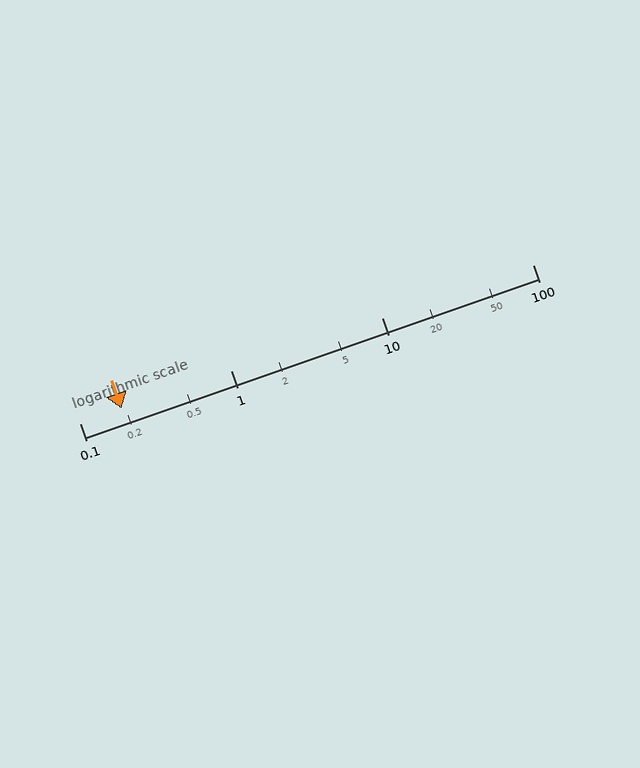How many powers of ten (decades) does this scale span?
The scale spans 3 decades, from 0.1 to 100.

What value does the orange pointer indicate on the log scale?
The pointer indicates approximately 0.19.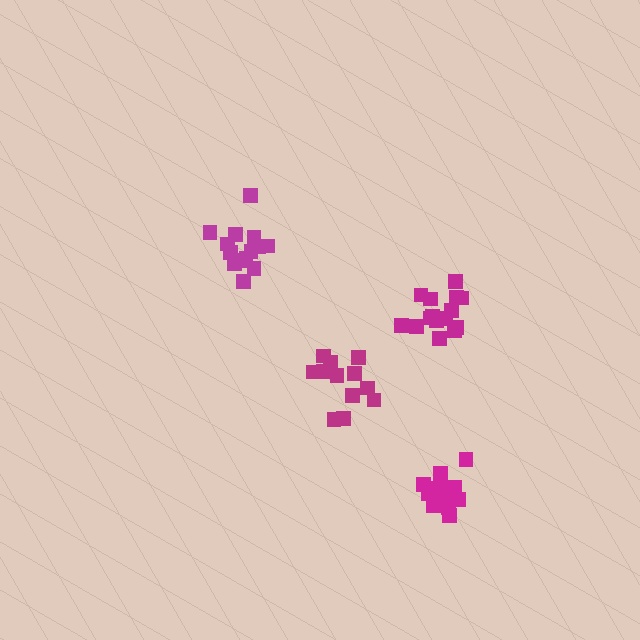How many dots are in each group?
Group 1: 14 dots, Group 2: 12 dots, Group 3: 15 dots, Group 4: 14 dots (55 total).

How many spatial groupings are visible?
There are 4 spatial groupings.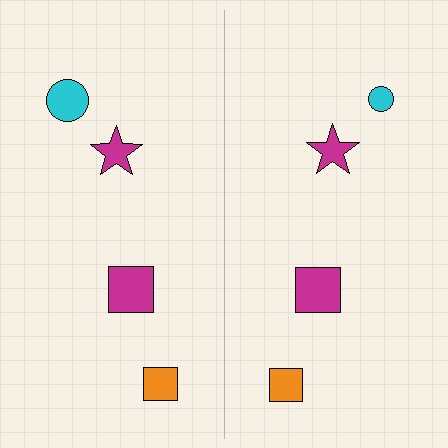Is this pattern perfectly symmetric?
No, the pattern is not perfectly symmetric. The cyan circle on the right side has a different size than its mirror counterpart.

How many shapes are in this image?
There are 8 shapes in this image.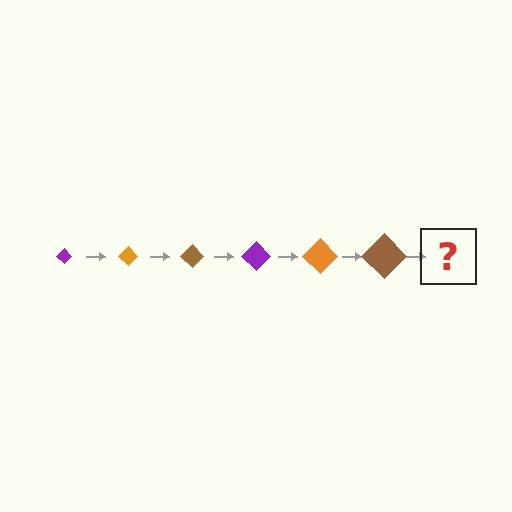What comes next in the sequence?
The next element should be a purple diamond, larger than the previous one.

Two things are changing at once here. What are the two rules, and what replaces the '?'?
The two rules are that the diamond grows larger each step and the color cycles through purple, orange, and brown. The '?' should be a purple diamond, larger than the previous one.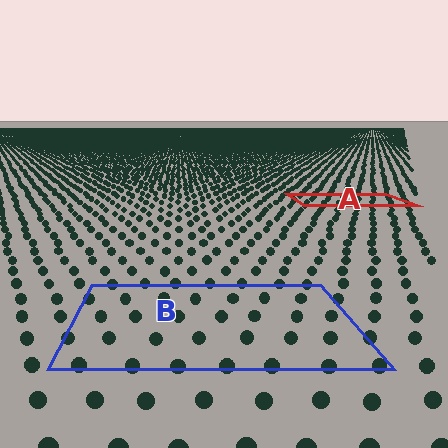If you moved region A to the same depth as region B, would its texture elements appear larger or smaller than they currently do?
They would appear larger. At a closer depth, the same texture elements are projected at a bigger on-screen size.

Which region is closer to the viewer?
Region B is closer. The texture elements there are larger and more spread out.